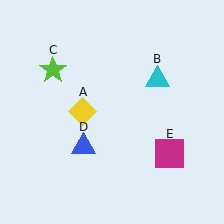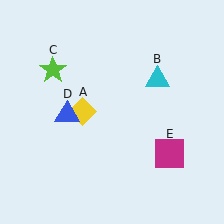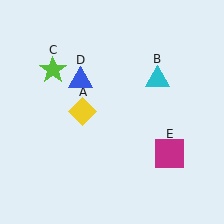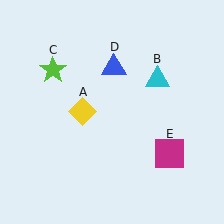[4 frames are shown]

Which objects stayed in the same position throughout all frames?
Yellow diamond (object A) and cyan triangle (object B) and lime star (object C) and magenta square (object E) remained stationary.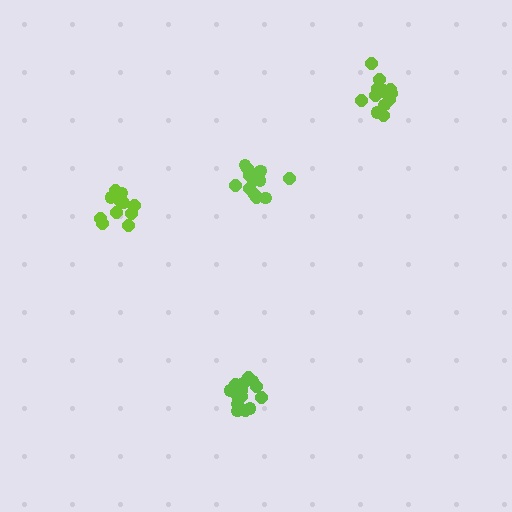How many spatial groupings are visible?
There are 4 spatial groupings.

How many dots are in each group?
Group 1: 13 dots, Group 2: 16 dots, Group 3: 13 dots, Group 4: 13 dots (55 total).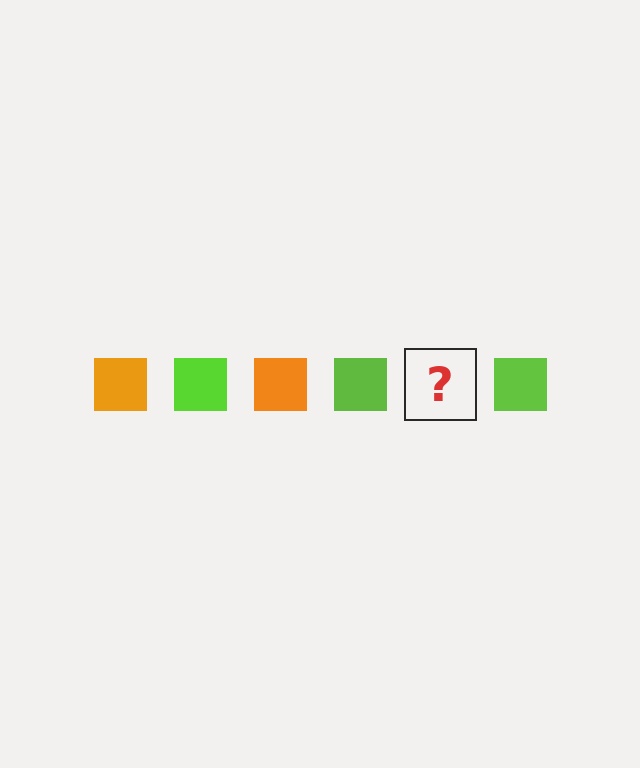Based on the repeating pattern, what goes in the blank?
The blank should be an orange square.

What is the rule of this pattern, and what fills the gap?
The rule is that the pattern cycles through orange, lime squares. The gap should be filled with an orange square.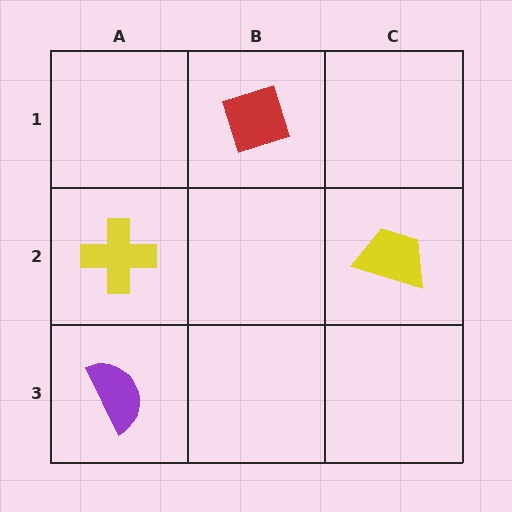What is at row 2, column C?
A yellow trapezoid.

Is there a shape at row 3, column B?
No, that cell is empty.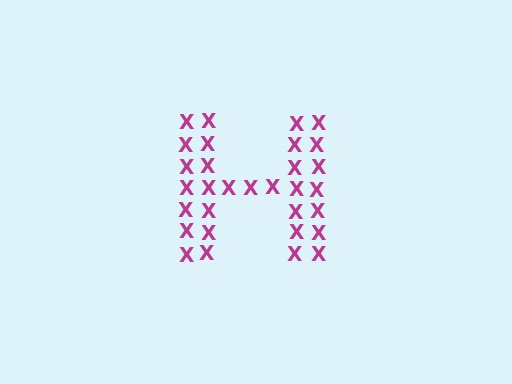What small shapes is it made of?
It is made of small letter X's.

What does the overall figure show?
The overall figure shows the letter H.